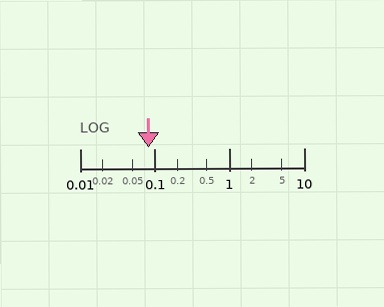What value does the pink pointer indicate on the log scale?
The pointer indicates approximately 0.082.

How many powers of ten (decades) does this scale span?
The scale spans 3 decades, from 0.01 to 10.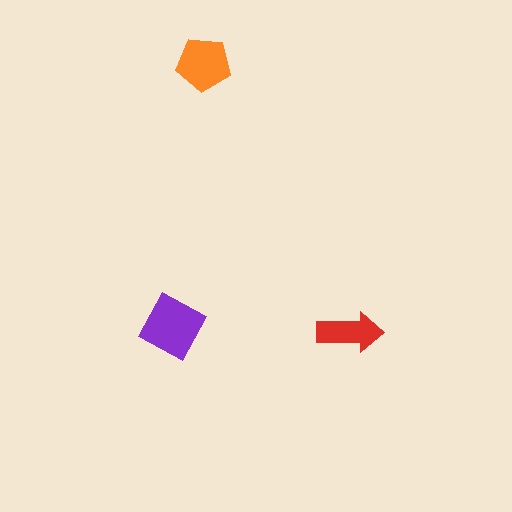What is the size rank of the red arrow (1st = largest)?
3rd.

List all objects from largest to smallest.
The purple square, the orange pentagon, the red arrow.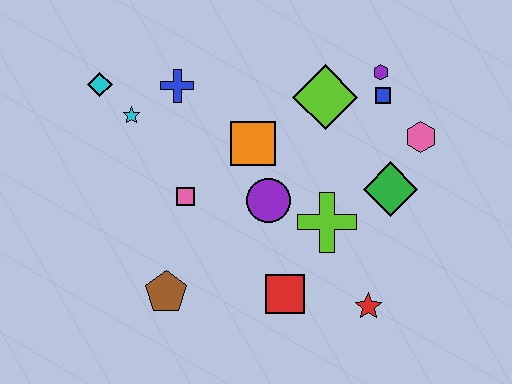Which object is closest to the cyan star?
The cyan diamond is closest to the cyan star.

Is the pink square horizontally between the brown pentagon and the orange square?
Yes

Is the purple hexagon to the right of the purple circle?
Yes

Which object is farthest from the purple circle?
The cyan diamond is farthest from the purple circle.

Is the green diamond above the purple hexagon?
No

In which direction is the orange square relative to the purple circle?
The orange square is above the purple circle.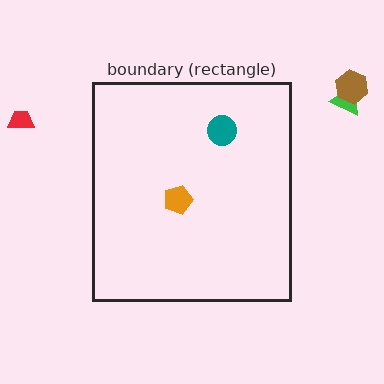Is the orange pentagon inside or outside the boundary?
Inside.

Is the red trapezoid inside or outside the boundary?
Outside.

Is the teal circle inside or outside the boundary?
Inside.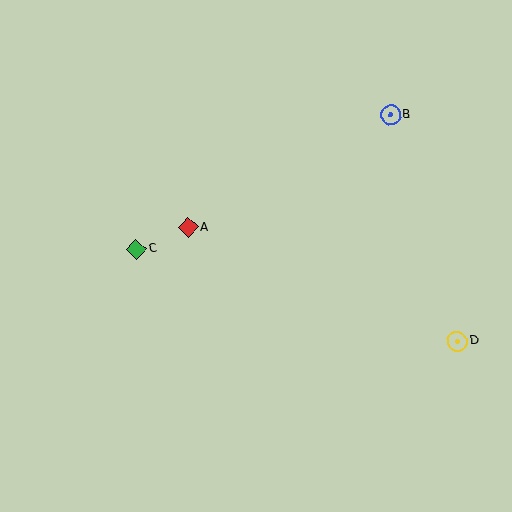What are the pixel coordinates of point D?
Point D is at (457, 341).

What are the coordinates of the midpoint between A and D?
The midpoint between A and D is at (323, 284).